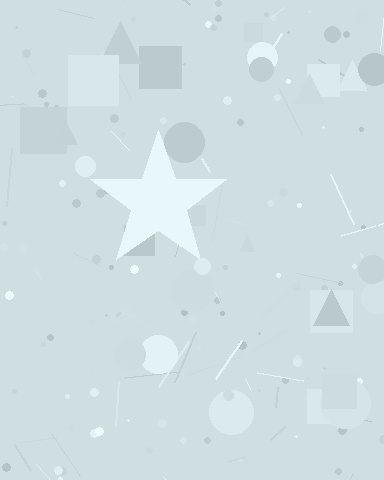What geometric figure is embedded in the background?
A star is embedded in the background.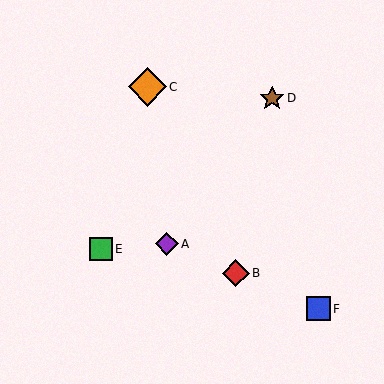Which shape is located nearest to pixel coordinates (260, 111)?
The brown star (labeled D) at (272, 98) is nearest to that location.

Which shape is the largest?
The orange diamond (labeled C) is the largest.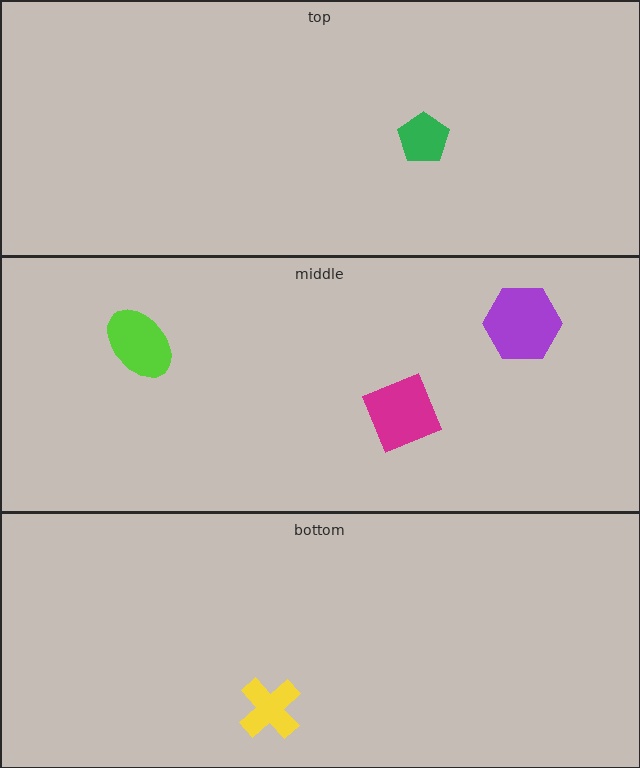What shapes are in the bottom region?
The yellow cross.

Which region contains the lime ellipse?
The middle region.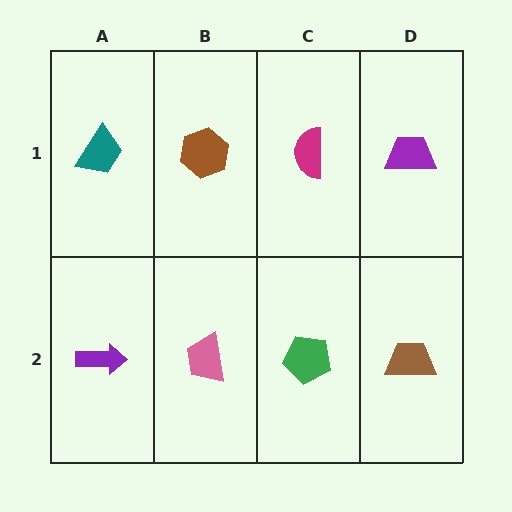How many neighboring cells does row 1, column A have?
2.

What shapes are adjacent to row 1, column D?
A brown trapezoid (row 2, column D), a magenta semicircle (row 1, column C).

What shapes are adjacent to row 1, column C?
A green pentagon (row 2, column C), a brown hexagon (row 1, column B), a purple trapezoid (row 1, column D).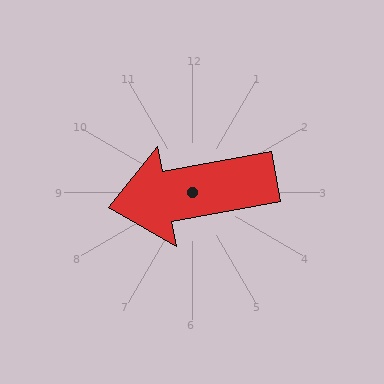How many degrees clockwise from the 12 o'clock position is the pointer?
Approximately 259 degrees.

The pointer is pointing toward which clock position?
Roughly 9 o'clock.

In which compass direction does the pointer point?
West.